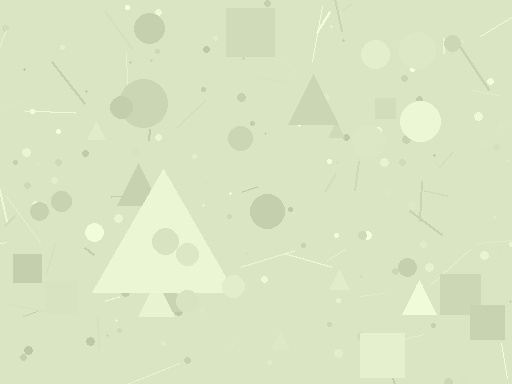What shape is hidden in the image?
A triangle is hidden in the image.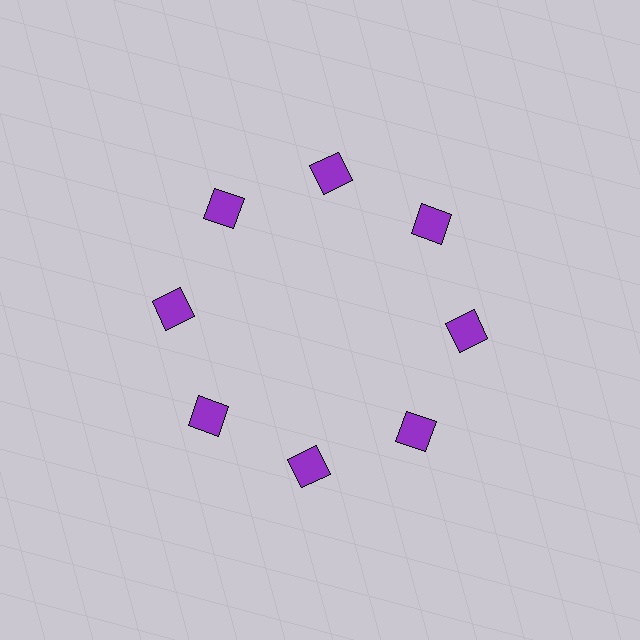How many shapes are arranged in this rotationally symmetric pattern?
There are 8 shapes, arranged in 8 groups of 1.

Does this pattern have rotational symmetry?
Yes, this pattern has 8-fold rotational symmetry. It looks the same after rotating 45 degrees around the center.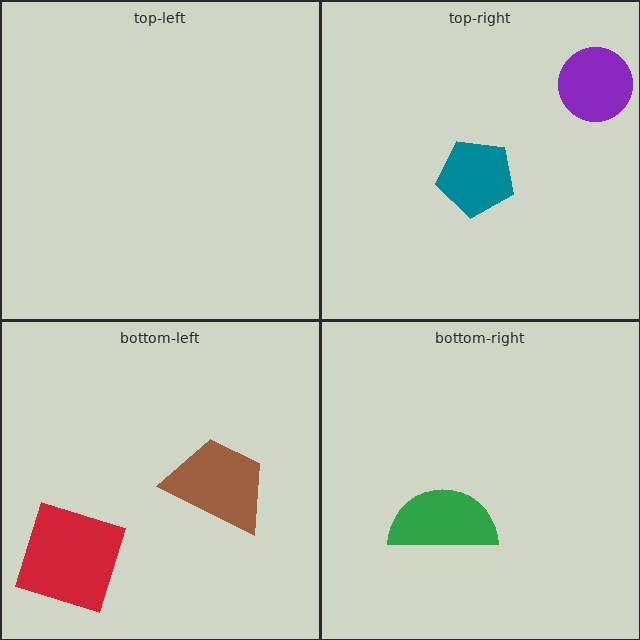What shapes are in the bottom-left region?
The red square, the brown trapezoid.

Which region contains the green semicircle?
The bottom-right region.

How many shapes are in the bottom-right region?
1.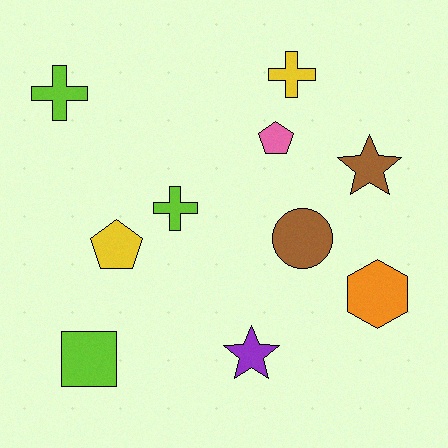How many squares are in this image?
There is 1 square.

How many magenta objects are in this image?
There are no magenta objects.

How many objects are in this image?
There are 10 objects.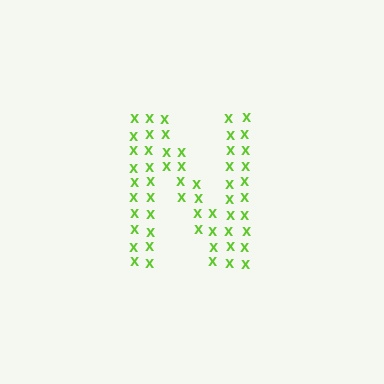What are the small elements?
The small elements are letter X's.